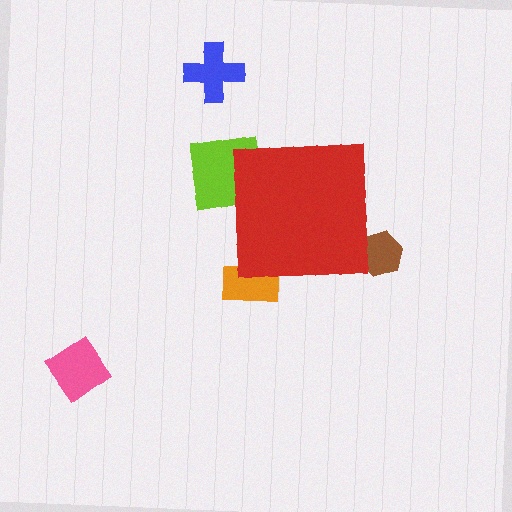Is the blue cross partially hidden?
No, the blue cross is fully visible.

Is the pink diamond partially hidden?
No, the pink diamond is fully visible.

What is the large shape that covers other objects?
A red square.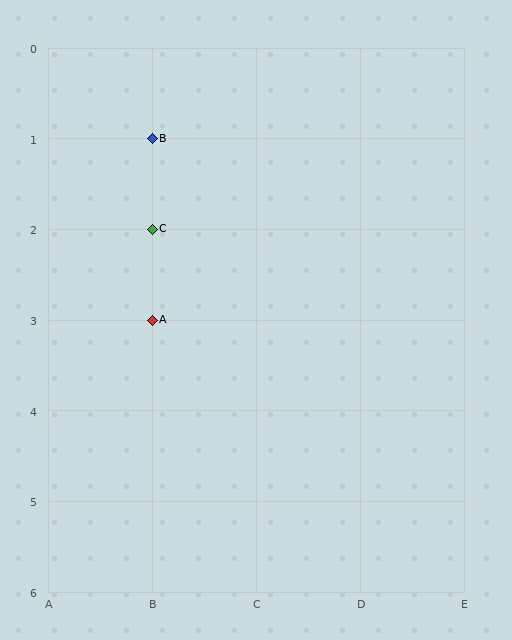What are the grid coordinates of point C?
Point C is at grid coordinates (B, 2).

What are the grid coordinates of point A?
Point A is at grid coordinates (B, 3).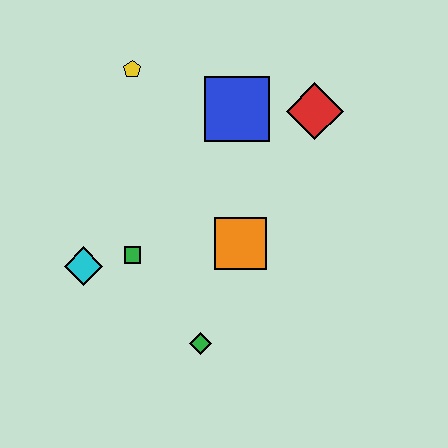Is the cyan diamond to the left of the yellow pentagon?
Yes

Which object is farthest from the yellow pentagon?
The green diamond is farthest from the yellow pentagon.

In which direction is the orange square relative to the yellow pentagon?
The orange square is below the yellow pentagon.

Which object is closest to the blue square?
The red diamond is closest to the blue square.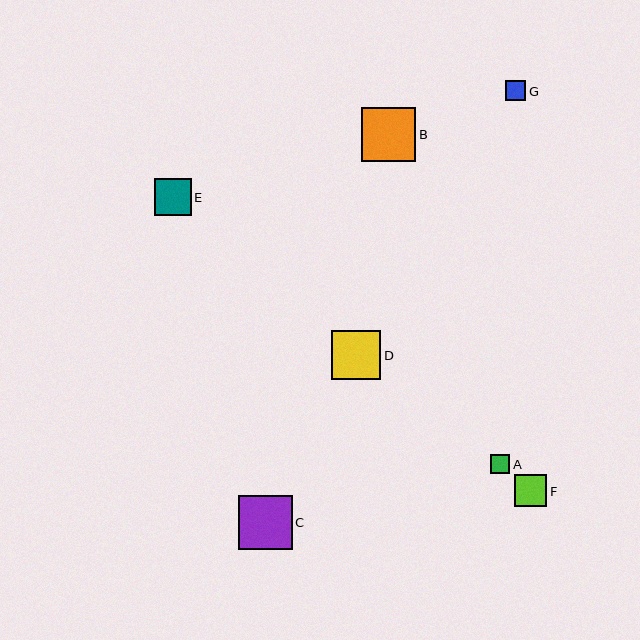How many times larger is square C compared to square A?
Square C is approximately 2.7 times the size of square A.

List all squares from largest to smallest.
From largest to smallest: B, C, D, E, F, G, A.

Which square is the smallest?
Square A is the smallest with a size of approximately 20 pixels.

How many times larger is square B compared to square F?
Square B is approximately 1.7 times the size of square F.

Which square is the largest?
Square B is the largest with a size of approximately 54 pixels.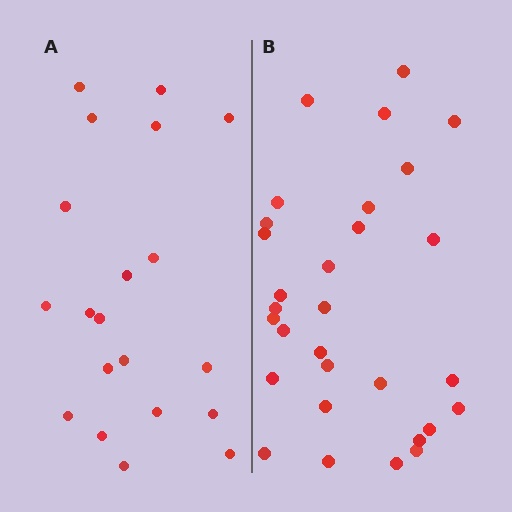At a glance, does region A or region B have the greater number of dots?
Region B (the right region) has more dots.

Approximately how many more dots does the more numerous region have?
Region B has roughly 10 or so more dots than region A.